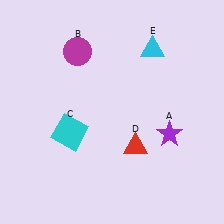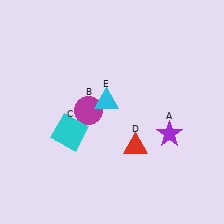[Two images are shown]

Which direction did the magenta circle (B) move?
The magenta circle (B) moved down.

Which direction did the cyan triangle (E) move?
The cyan triangle (E) moved down.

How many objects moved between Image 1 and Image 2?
2 objects moved between the two images.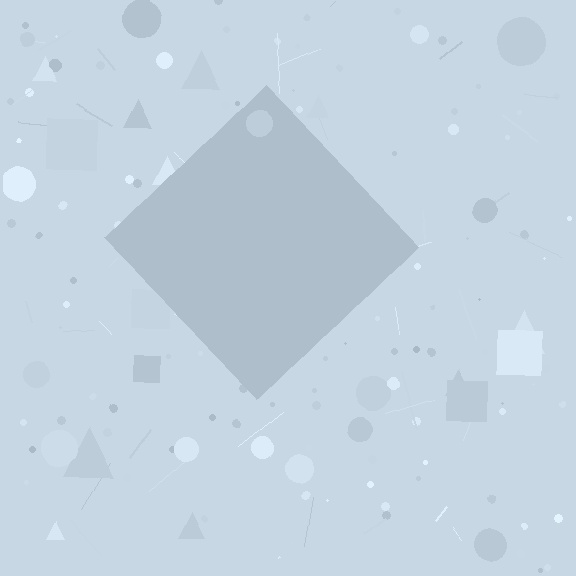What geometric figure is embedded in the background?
A diamond is embedded in the background.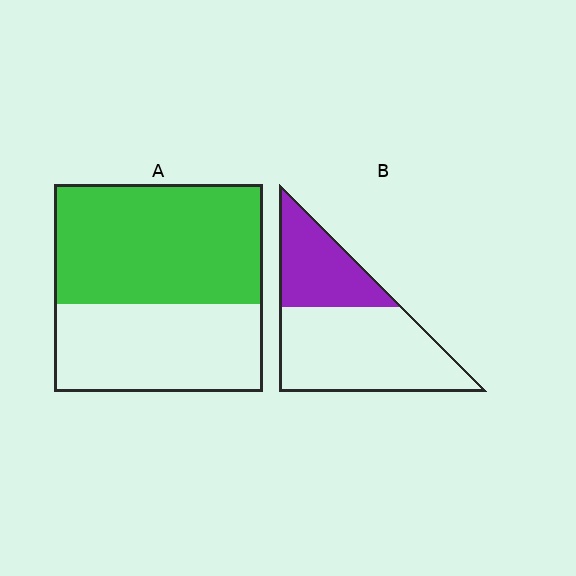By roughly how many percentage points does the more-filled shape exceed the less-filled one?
By roughly 25 percentage points (A over B).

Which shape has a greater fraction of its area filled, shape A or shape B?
Shape A.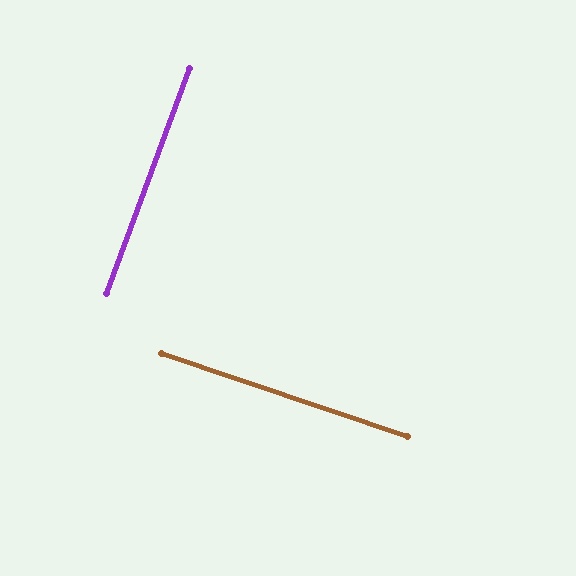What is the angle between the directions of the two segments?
Approximately 89 degrees.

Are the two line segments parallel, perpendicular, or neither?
Perpendicular — they meet at approximately 89°.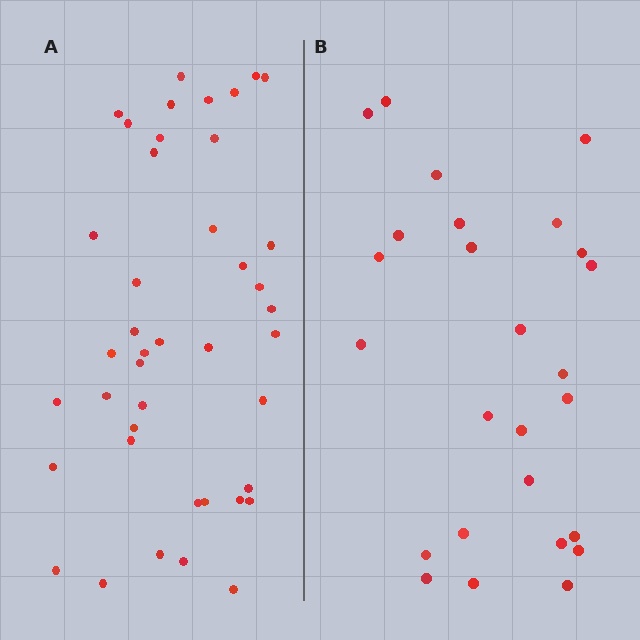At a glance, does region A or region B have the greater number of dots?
Region A (the left region) has more dots.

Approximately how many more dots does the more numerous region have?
Region A has approximately 15 more dots than region B.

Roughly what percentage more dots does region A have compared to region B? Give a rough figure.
About 60% more.